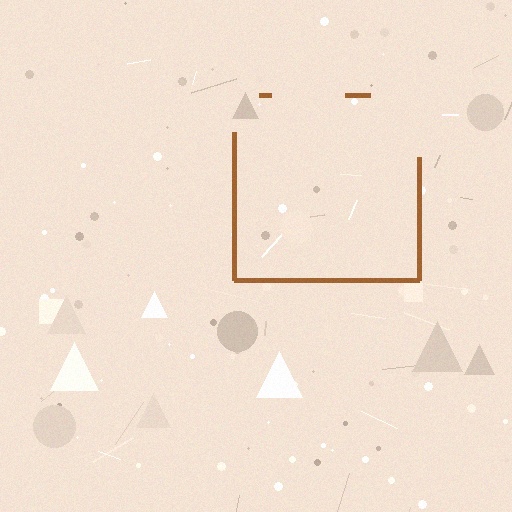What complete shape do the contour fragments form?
The contour fragments form a square.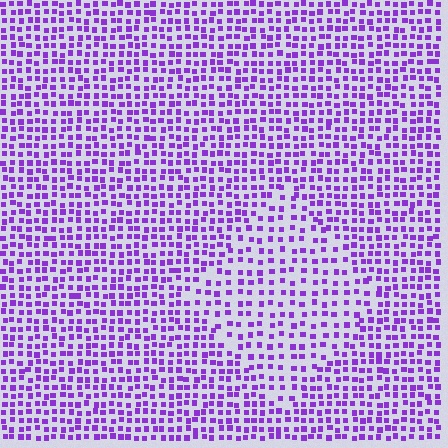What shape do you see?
I see a diamond.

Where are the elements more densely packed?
The elements are more densely packed outside the diamond boundary.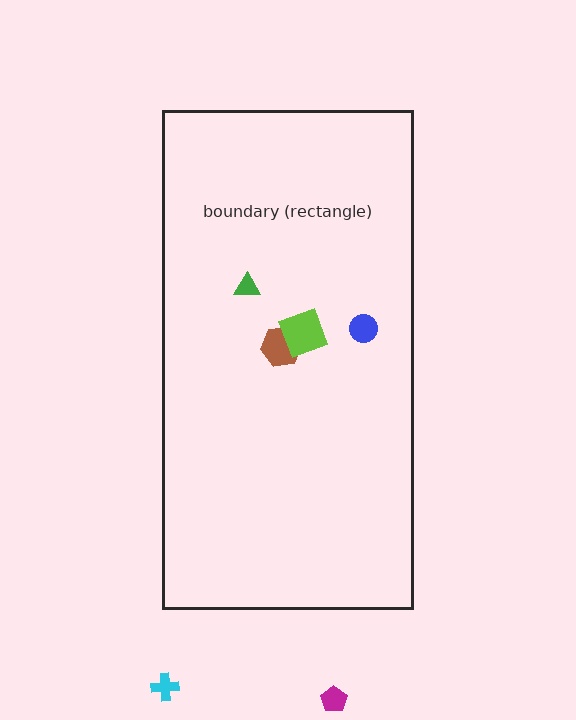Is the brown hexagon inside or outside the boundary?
Inside.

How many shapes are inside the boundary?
4 inside, 2 outside.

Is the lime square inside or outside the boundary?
Inside.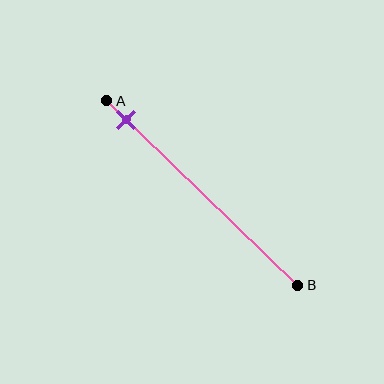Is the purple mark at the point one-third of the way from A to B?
No, the mark is at about 10% from A, not at the 33% one-third point.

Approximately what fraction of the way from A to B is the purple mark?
The purple mark is approximately 10% of the way from A to B.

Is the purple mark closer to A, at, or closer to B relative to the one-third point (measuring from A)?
The purple mark is closer to point A than the one-third point of segment AB.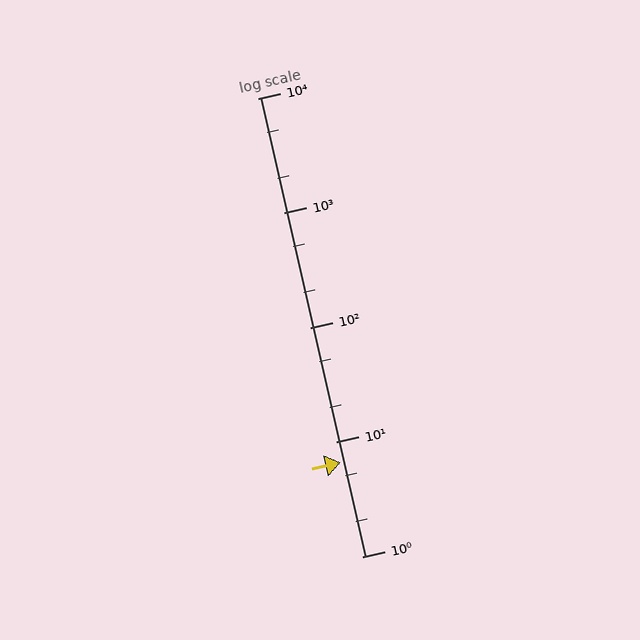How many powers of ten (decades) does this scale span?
The scale spans 4 decades, from 1 to 10000.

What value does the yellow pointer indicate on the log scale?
The pointer indicates approximately 6.6.